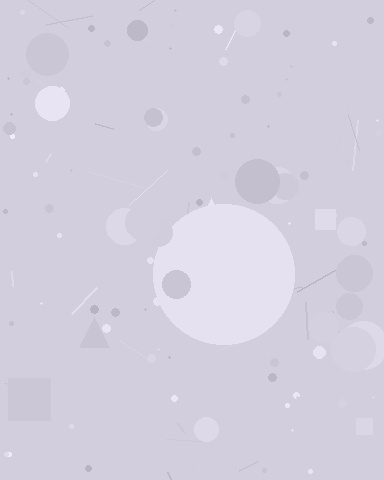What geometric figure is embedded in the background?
A circle is embedded in the background.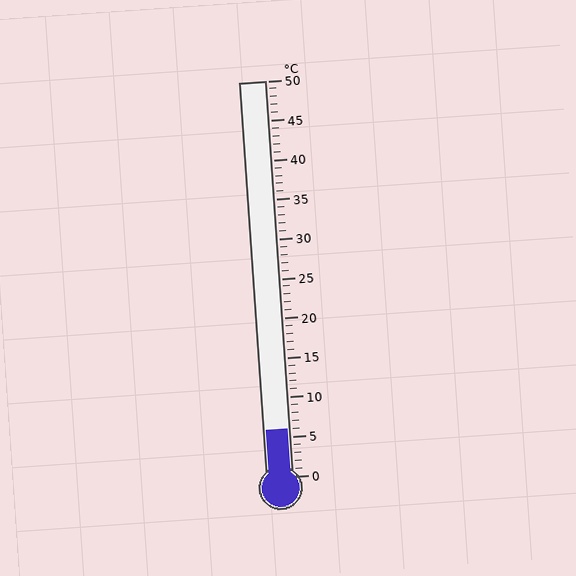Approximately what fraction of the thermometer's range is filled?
The thermometer is filled to approximately 10% of its range.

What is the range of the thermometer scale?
The thermometer scale ranges from 0°C to 50°C.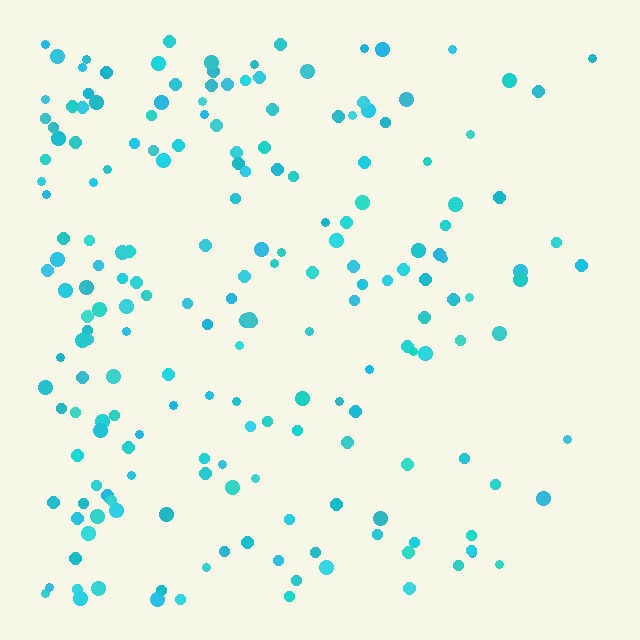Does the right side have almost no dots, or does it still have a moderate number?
Still a moderate number, just noticeably fewer than the left.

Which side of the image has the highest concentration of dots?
The left.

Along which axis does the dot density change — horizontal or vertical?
Horizontal.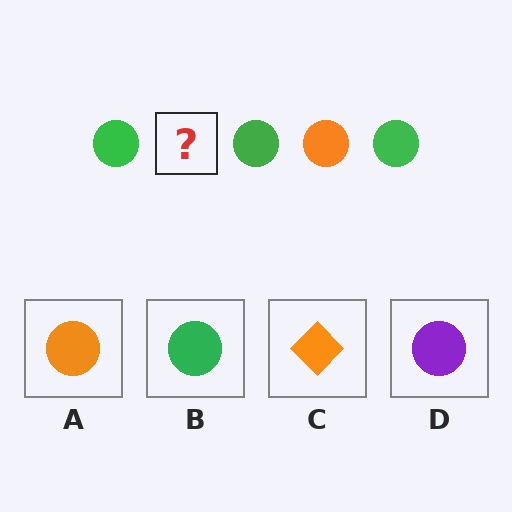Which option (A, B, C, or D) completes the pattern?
A.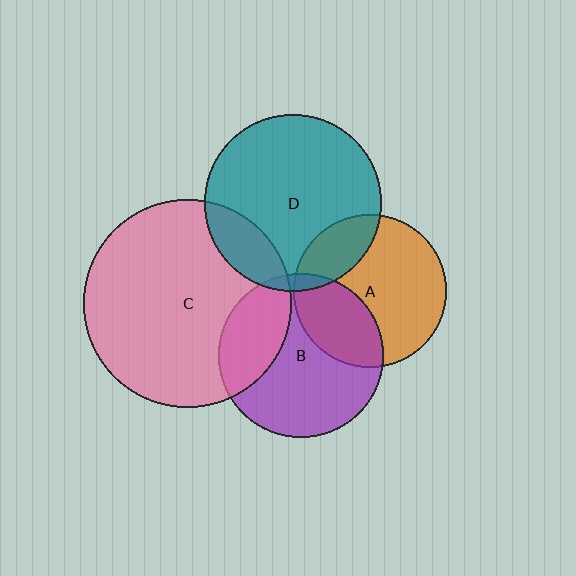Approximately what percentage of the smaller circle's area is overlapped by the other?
Approximately 25%.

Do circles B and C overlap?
Yes.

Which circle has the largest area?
Circle C (pink).